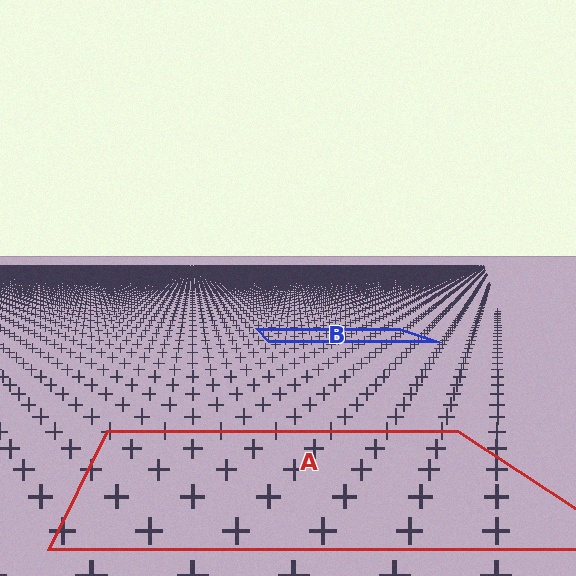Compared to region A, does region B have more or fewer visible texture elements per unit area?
Region B has more texture elements per unit area — they are packed more densely because it is farther away.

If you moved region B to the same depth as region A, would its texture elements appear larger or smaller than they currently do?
They would appear larger. At a closer depth, the same texture elements are projected at a bigger on-screen size.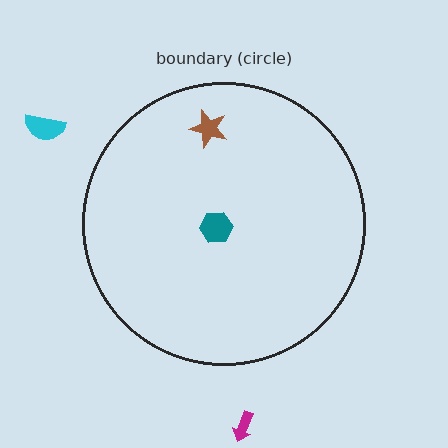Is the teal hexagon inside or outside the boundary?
Inside.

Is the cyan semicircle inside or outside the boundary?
Outside.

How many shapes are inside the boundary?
2 inside, 2 outside.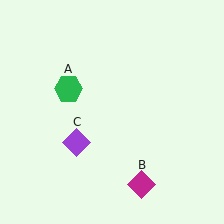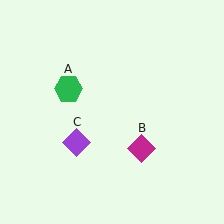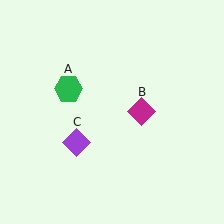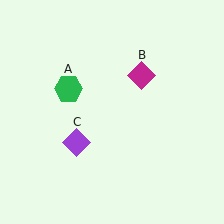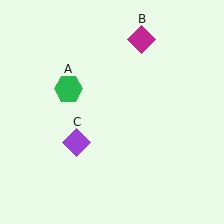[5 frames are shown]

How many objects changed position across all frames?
1 object changed position: magenta diamond (object B).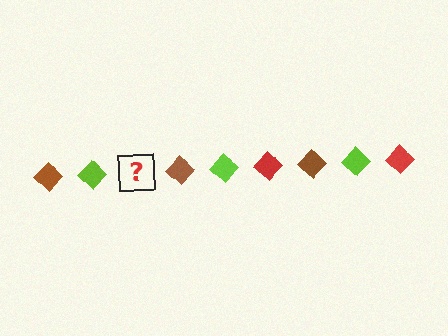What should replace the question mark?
The question mark should be replaced with a red diamond.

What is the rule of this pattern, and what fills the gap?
The rule is that the pattern cycles through brown, lime, red diamonds. The gap should be filled with a red diamond.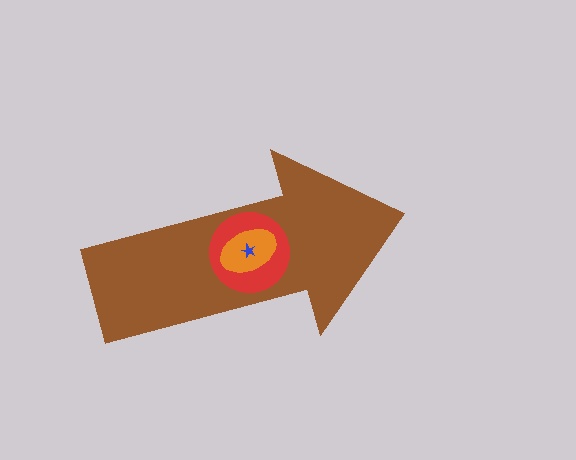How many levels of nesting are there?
4.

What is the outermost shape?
The brown arrow.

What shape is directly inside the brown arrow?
The red circle.